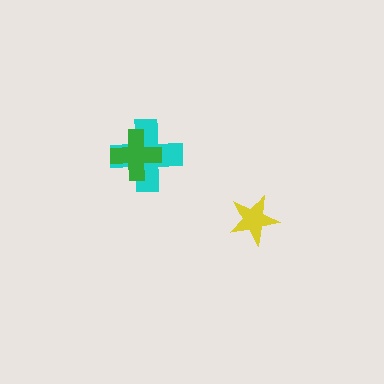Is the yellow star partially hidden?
No, no other shape covers it.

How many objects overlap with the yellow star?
0 objects overlap with the yellow star.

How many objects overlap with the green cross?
1 object overlaps with the green cross.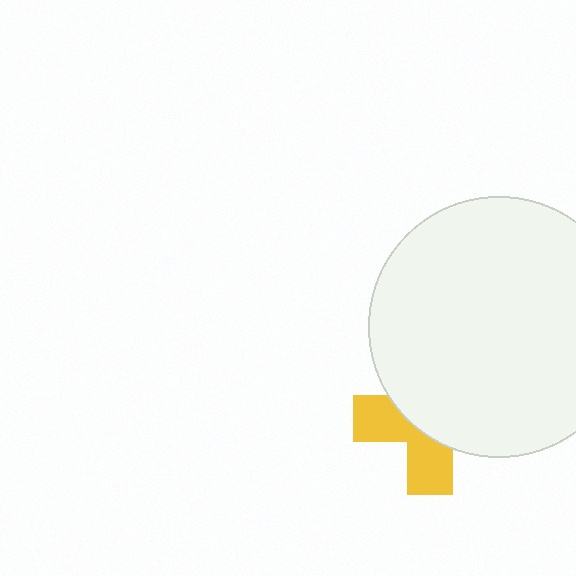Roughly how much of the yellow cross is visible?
A small part of it is visible (roughly 40%).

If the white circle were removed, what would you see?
You would see the complete yellow cross.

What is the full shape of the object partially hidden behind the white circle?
The partially hidden object is a yellow cross.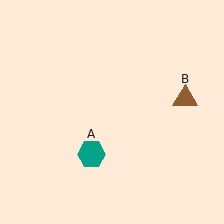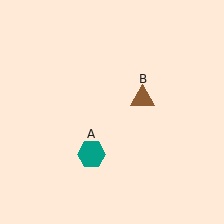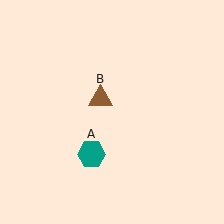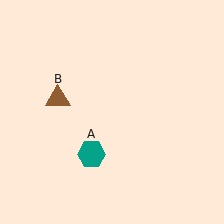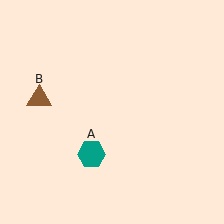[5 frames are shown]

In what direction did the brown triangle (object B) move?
The brown triangle (object B) moved left.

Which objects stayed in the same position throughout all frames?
Teal hexagon (object A) remained stationary.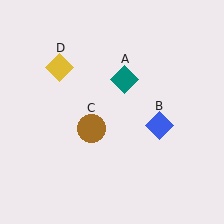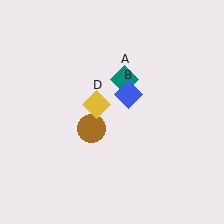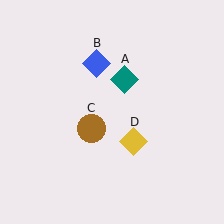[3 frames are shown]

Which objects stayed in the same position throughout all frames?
Teal diamond (object A) and brown circle (object C) remained stationary.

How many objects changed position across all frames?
2 objects changed position: blue diamond (object B), yellow diamond (object D).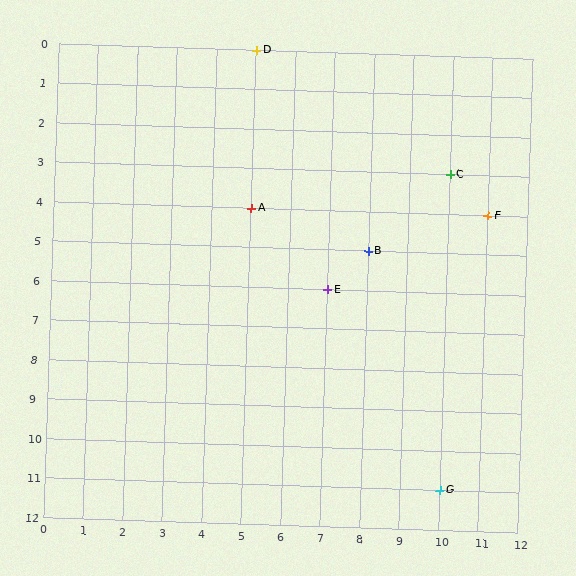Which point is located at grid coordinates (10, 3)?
Point C is at (10, 3).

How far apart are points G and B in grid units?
Points G and B are 2 columns and 6 rows apart (about 6.3 grid units diagonally).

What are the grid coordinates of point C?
Point C is at grid coordinates (10, 3).